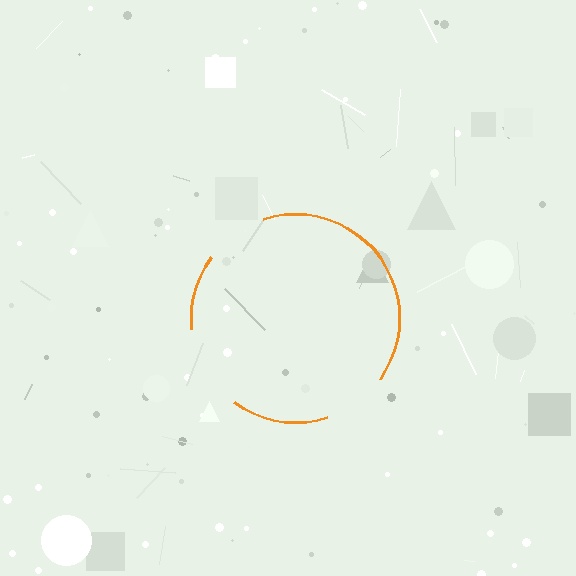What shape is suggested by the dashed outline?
The dashed outline suggests a circle.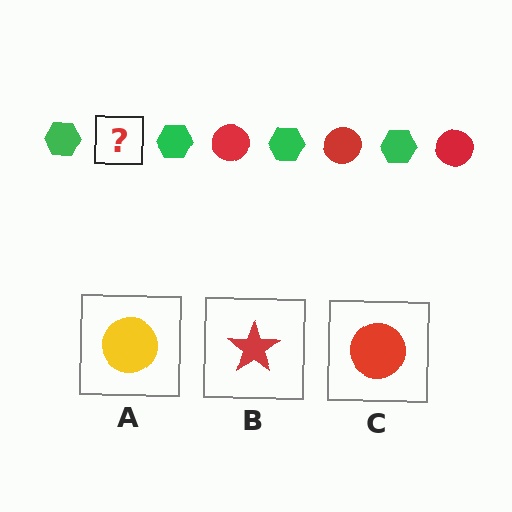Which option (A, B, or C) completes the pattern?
C.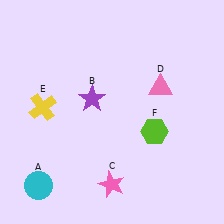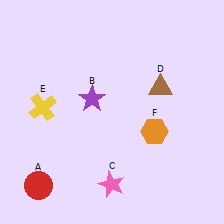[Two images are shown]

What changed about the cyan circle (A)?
In Image 1, A is cyan. In Image 2, it changed to red.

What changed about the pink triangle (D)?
In Image 1, D is pink. In Image 2, it changed to brown.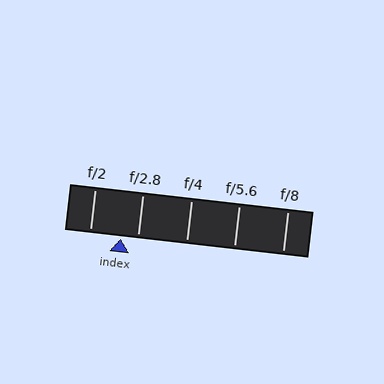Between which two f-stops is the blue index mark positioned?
The index mark is between f/2 and f/2.8.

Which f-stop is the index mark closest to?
The index mark is closest to f/2.8.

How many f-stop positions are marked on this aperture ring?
There are 5 f-stop positions marked.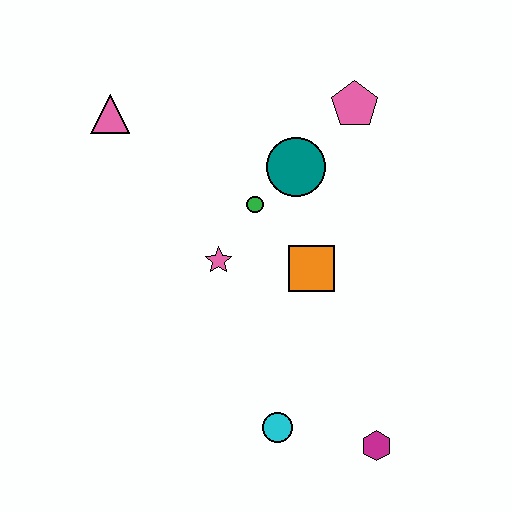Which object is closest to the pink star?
The green circle is closest to the pink star.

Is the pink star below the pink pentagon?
Yes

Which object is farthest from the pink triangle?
The magenta hexagon is farthest from the pink triangle.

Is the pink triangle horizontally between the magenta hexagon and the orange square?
No